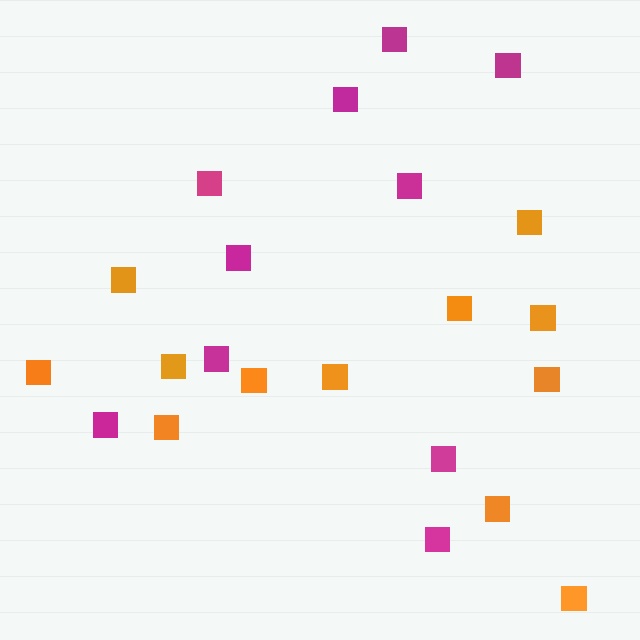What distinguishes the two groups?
There are 2 groups: one group of magenta squares (10) and one group of orange squares (12).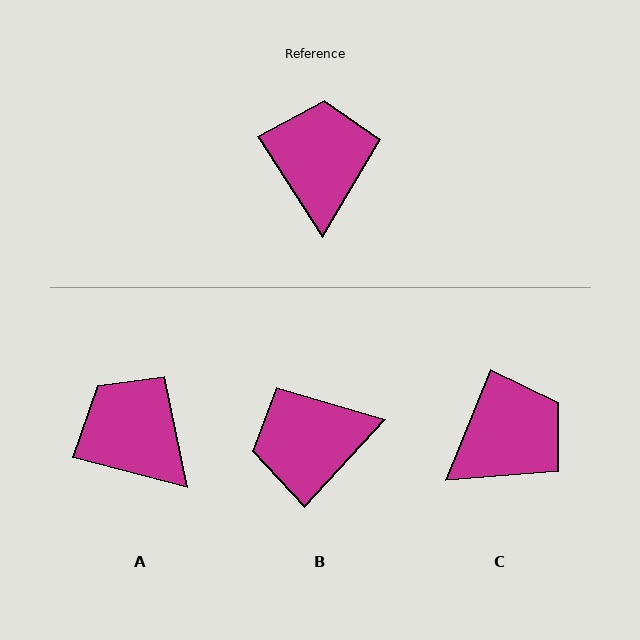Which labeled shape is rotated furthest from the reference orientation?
B, about 105 degrees away.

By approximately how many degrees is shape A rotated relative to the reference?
Approximately 43 degrees counter-clockwise.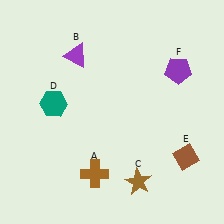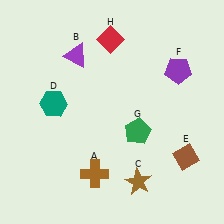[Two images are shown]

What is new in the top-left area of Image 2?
A red diamond (H) was added in the top-left area of Image 2.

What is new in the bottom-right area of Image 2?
A green pentagon (G) was added in the bottom-right area of Image 2.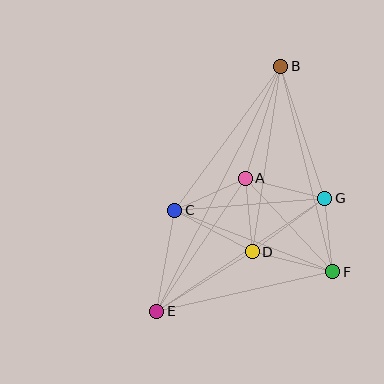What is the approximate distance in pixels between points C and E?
The distance between C and E is approximately 103 pixels.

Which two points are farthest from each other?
Points B and E are farthest from each other.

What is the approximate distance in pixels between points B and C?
The distance between B and C is approximately 179 pixels.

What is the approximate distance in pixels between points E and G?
The distance between E and G is approximately 203 pixels.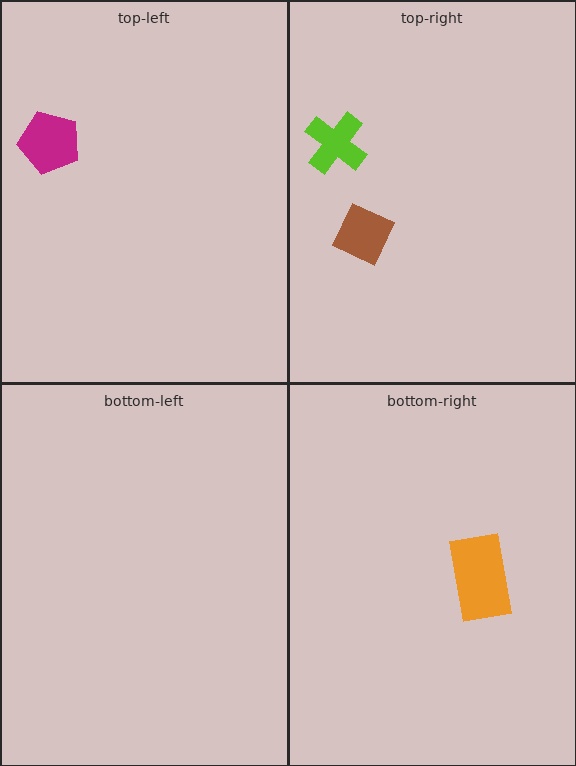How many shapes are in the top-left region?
1.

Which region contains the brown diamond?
The top-right region.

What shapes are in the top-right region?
The lime cross, the brown diamond.